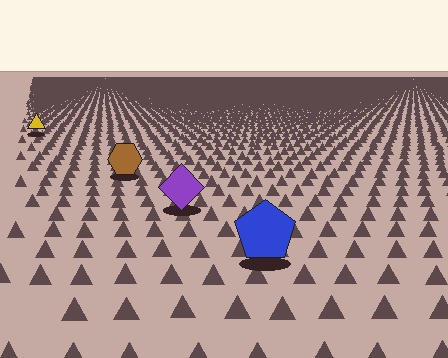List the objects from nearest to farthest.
From nearest to farthest: the blue pentagon, the purple diamond, the brown hexagon, the yellow triangle.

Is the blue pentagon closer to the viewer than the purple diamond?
Yes. The blue pentagon is closer — you can tell from the texture gradient: the ground texture is coarser near it.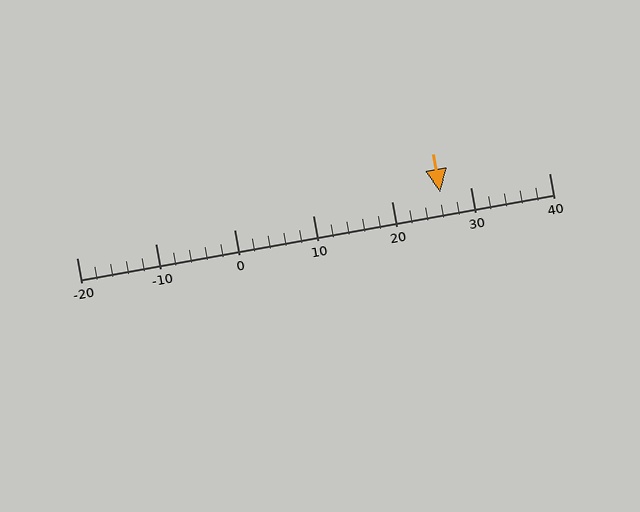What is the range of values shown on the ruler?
The ruler shows values from -20 to 40.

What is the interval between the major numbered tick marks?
The major tick marks are spaced 10 units apart.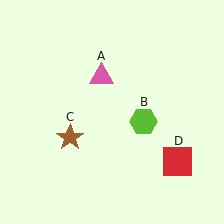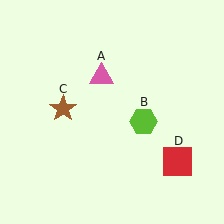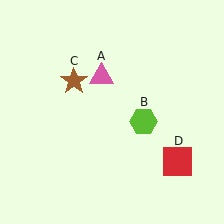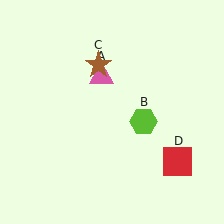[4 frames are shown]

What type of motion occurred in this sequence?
The brown star (object C) rotated clockwise around the center of the scene.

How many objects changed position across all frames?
1 object changed position: brown star (object C).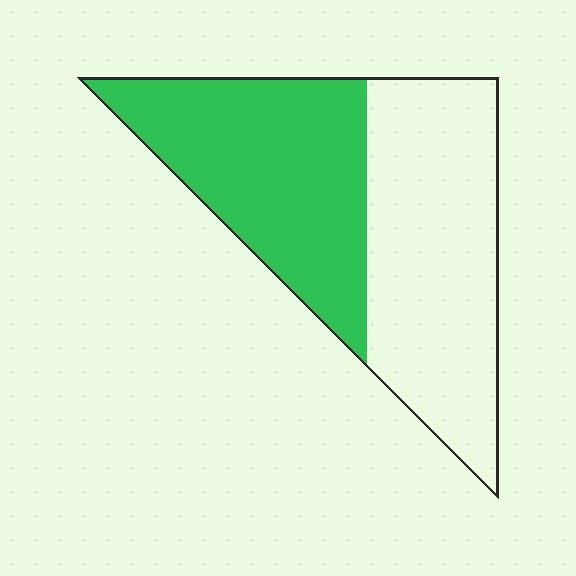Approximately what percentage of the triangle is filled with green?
Approximately 45%.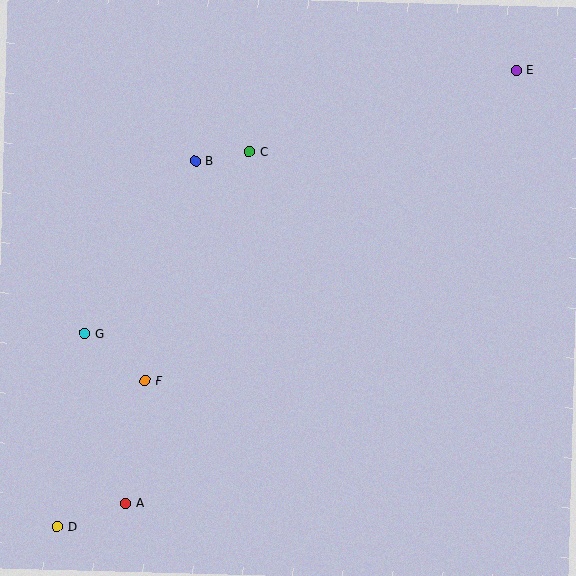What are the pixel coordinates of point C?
Point C is at (249, 152).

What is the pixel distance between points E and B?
The distance between E and B is 333 pixels.